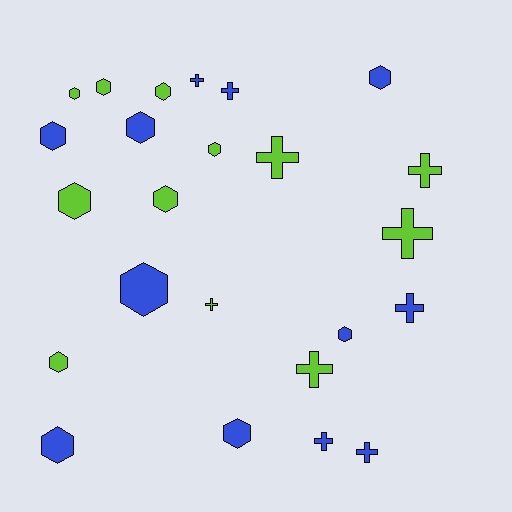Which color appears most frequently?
Lime, with 12 objects.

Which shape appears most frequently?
Hexagon, with 14 objects.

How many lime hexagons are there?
There are 7 lime hexagons.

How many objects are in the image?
There are 24 objects.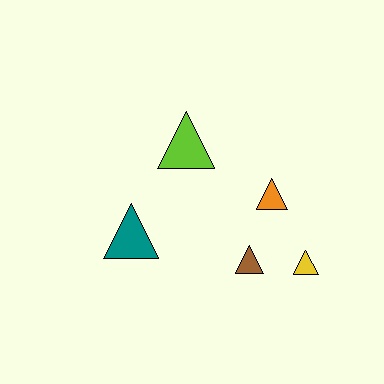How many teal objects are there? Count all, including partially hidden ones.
There is 1 teal object.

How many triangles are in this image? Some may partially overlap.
There are 5 triangles.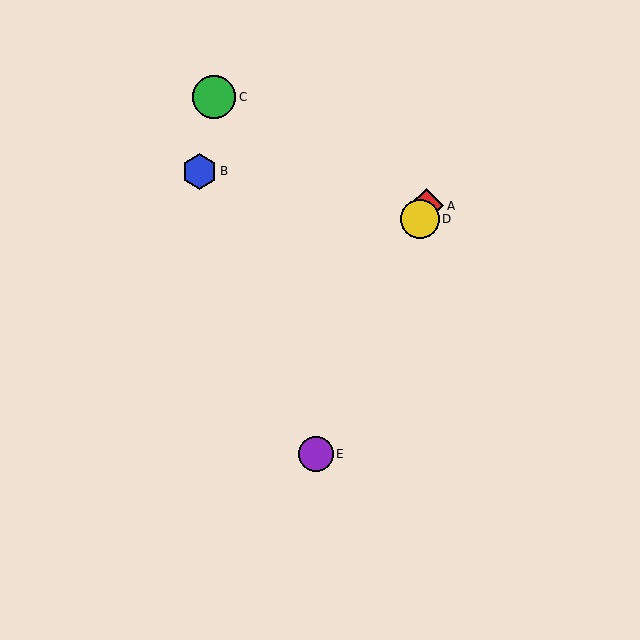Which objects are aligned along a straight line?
Objects A, D, E are aligned along a straight line.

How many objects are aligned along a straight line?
3 objects (A, D, E) are aligned along a straight line.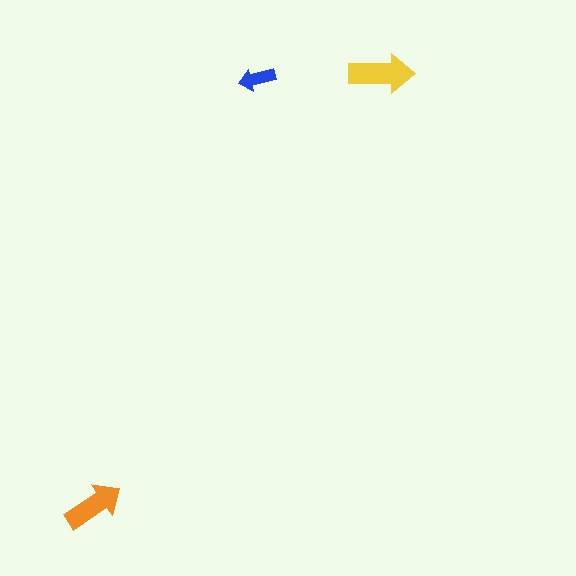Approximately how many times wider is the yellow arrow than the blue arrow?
About 2 times wider.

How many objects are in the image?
There are 3 objects in the image.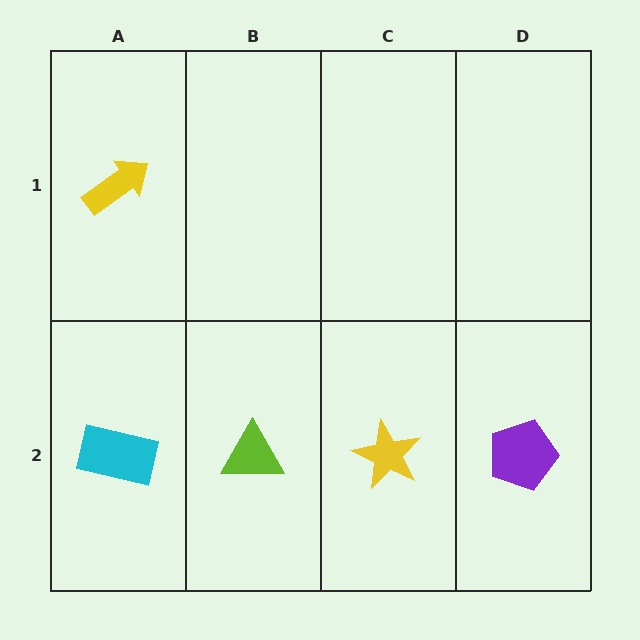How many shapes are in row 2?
4 shapes.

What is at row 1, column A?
A yellow arrow.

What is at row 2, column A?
A cyan rectangle.